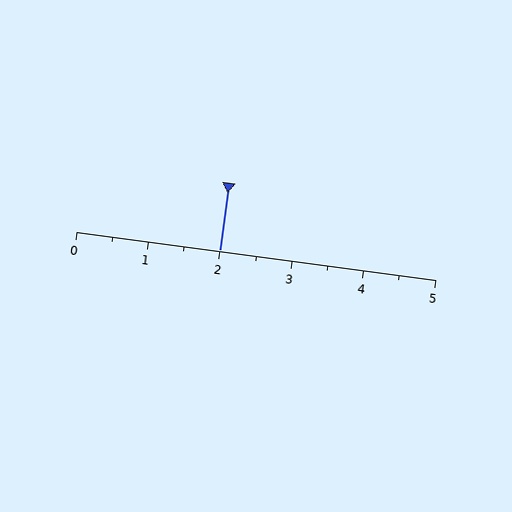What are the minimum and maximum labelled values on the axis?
The axis runs from 0 to 5.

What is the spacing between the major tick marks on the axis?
The major ticks are spaced 1 apart.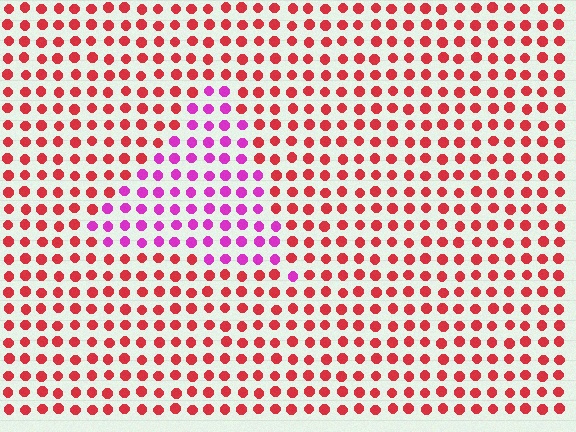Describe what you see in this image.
The image is filled with small red elements in a uniform arrangement. A triangle-shaped region is visible where the elements are tinted to a slightly different hue, forming a subtle color boundary.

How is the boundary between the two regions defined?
The boundary is defined purely by a slight shift in hue (about 49 degrees). Spacing, size, and orientation are identical on both sides.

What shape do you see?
I see a triangle.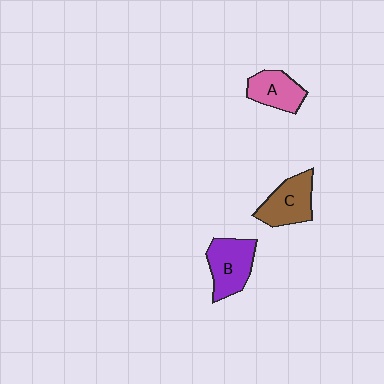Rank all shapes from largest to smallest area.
From largest to smallest: B (purple), C (brown), A (pink).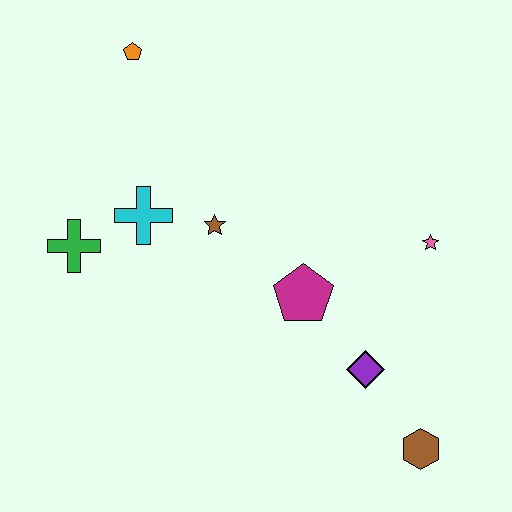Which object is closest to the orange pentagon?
The cyan cross is closest to the orange pentagon.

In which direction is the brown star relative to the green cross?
The brown star is to the right of the green cross.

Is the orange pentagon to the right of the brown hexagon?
No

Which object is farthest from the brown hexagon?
The orange pentagon is farthest from the brown hexagon.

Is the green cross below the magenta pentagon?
No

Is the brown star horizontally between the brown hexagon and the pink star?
No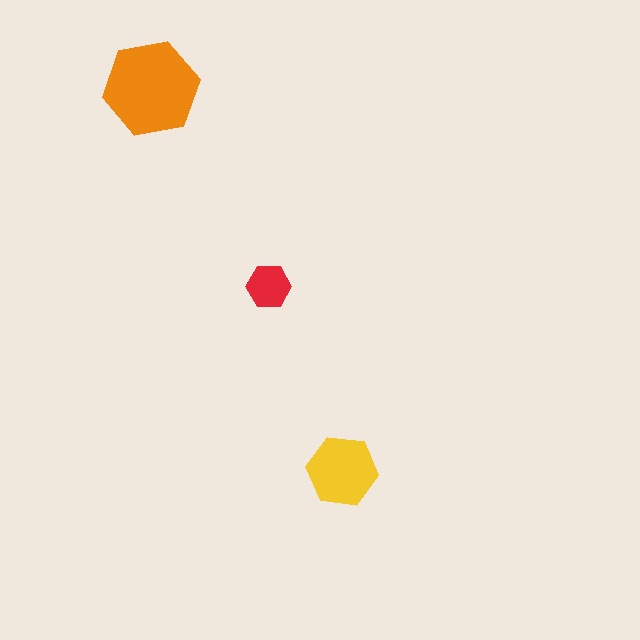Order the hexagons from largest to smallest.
the orange one, the yellow one, the red one.